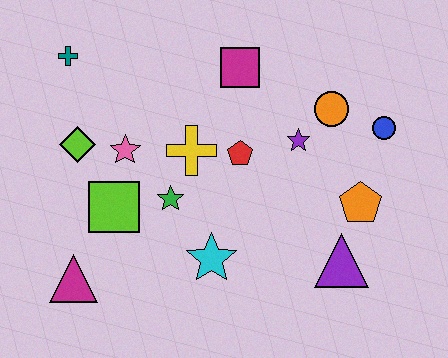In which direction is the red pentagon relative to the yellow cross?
The red pentagon is to the right of the yellow cross.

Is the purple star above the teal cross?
No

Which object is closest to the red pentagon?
The yellow cross is closest to the red pentagon.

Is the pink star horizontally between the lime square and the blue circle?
Yes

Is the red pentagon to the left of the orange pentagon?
Yes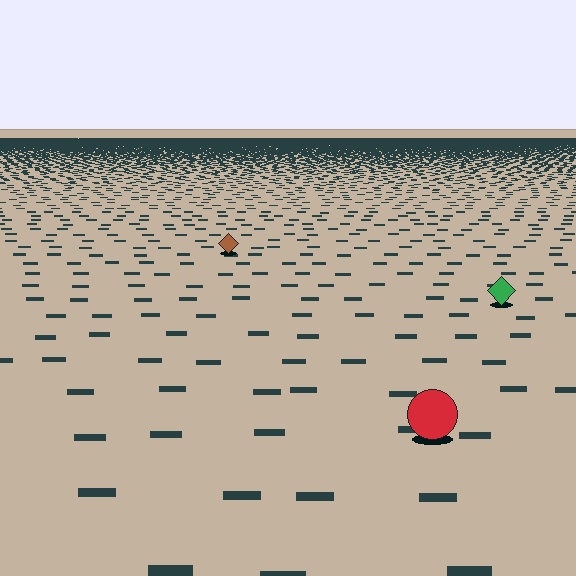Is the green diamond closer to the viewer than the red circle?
No. The red circle is closer — you can tell from the texture gradient: the ground texture is coarser near it.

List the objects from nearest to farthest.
From nearest to farthest: the red circle, the green diamond, the brown diamond.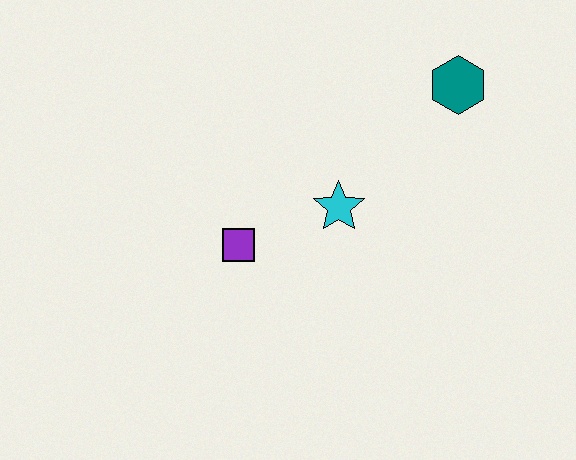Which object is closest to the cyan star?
The purple square is closest to the cyan star.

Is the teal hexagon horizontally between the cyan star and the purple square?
No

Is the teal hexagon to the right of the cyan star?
Yes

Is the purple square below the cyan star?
Yes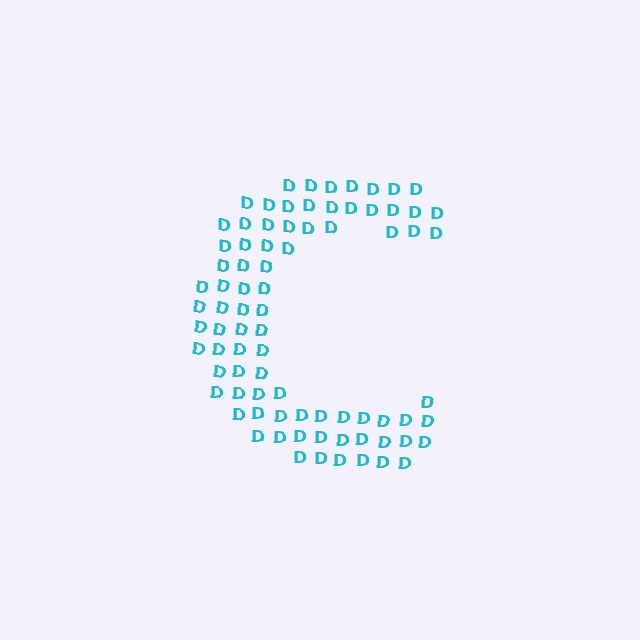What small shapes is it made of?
It is made of small letter D's.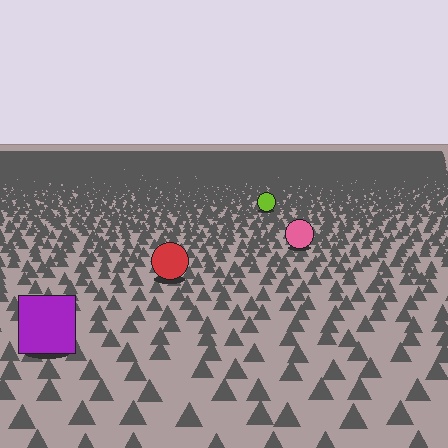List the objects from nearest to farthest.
From nearest to farthest: the purple square, the red circle, the pink circle, the lime circle.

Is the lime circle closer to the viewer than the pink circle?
No. The pink circle is closer — you can tell from the texture gradient: the ground texture is coarser near it.